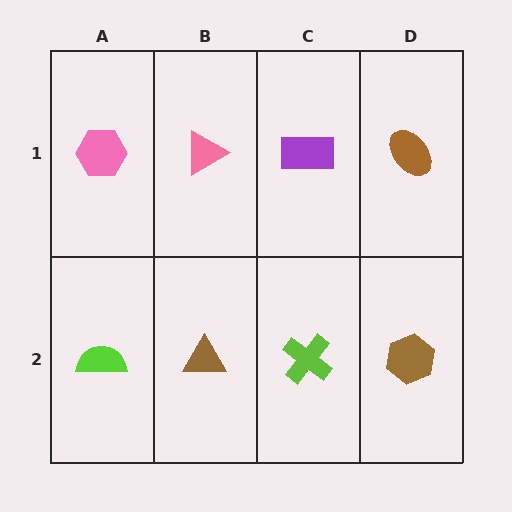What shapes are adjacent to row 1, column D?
A brown hexagon (row 2, column D), a purple rectangle (row 1, column C).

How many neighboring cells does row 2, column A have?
2.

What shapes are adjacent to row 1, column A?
A lime semicircle (row 2, column A), a pink triangle (row 1, column B).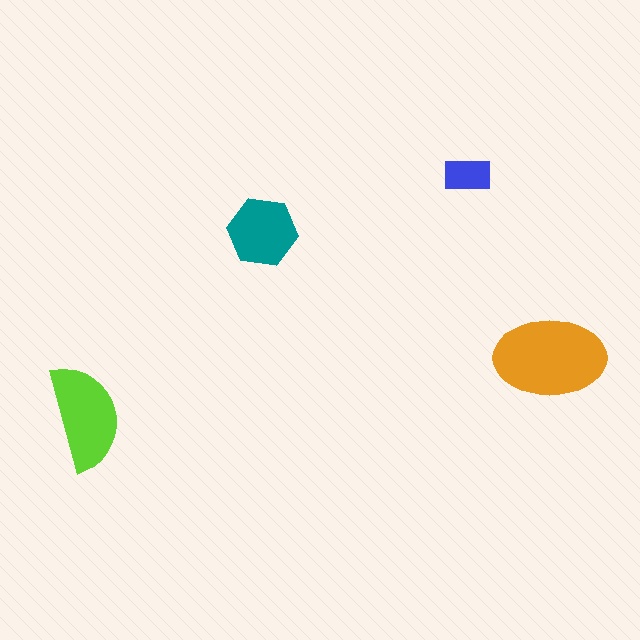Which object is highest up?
The blue rectangle is topmost.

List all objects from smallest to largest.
The blue rectangle, the teal hexagon, the lime semicircle, the orange ellipse.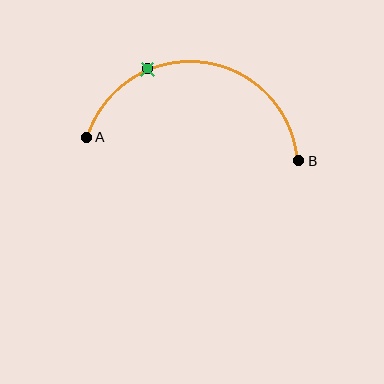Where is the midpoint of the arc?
The arc midpoint is the point on the curve farthest from the straight line joining A and B. It sits above that line.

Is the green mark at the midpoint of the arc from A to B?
No. The green mark lies on the arc but is closer to endpoint A. The arc midpoint would be at the point on the curve equidistant along the arc from both A and B.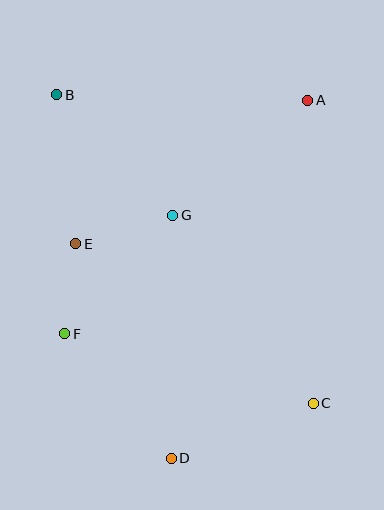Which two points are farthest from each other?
Points B and C are farthest from each other.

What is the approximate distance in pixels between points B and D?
The distance between B and D is approximately 382 pixels.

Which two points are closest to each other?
Points E and F are closest to each other.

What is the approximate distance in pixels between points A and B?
The distance between A and B is approximately 251 pixels.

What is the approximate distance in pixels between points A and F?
The distance between A and F is approximately 337 pixels.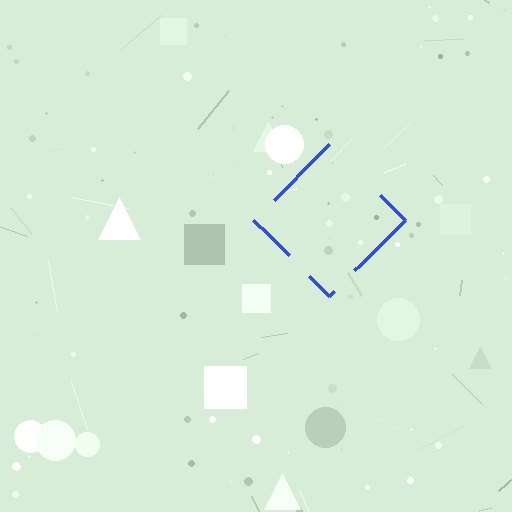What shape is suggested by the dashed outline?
The dashed outline suggests a diamond.